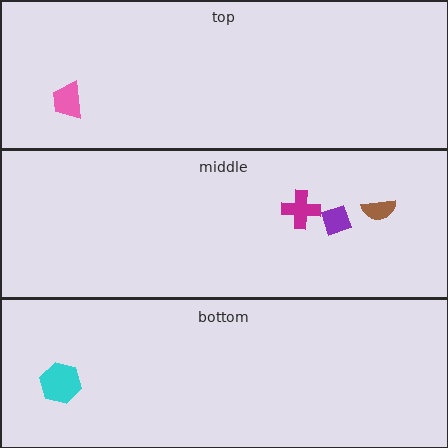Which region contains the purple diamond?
The middle region.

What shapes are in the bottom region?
The cyan hexagon.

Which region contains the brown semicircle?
The middle region.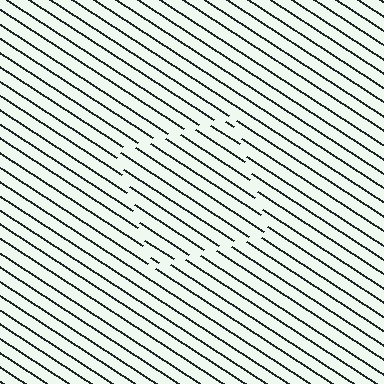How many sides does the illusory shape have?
4 sides — the line-ends trace a square.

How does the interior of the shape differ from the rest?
The interior of the shape contains the same grating, shifted by half a period — the contour is defined by the phase discontinuity where line-ends from the inner and outer gratings abut.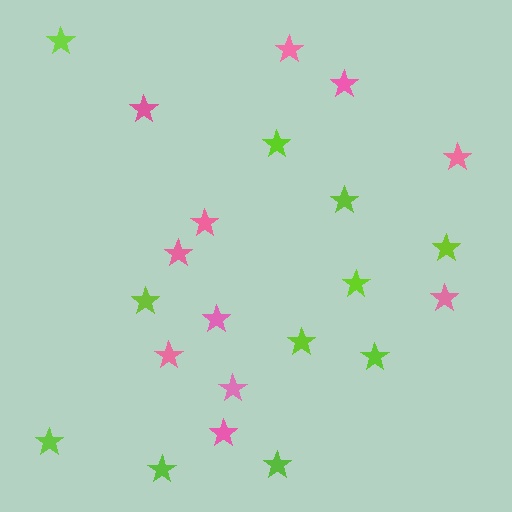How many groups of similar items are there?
There are 2 groups: one group of pink stars (11) and one group of lime stars (11).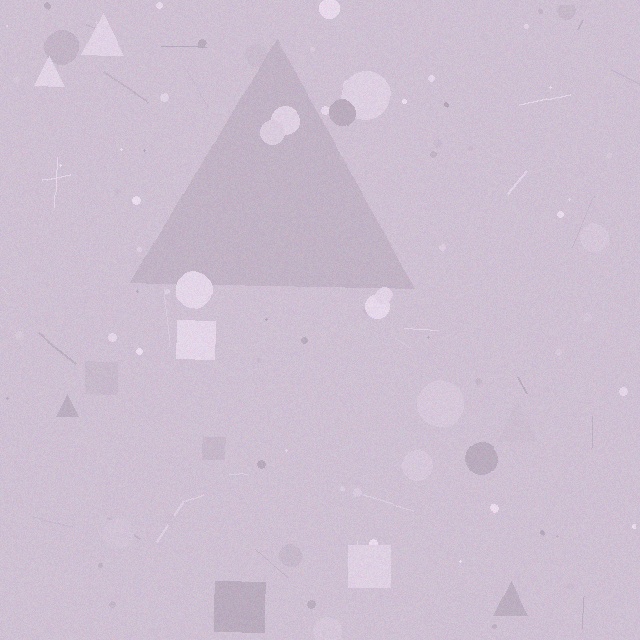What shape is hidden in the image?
A triangle is hidden in the image.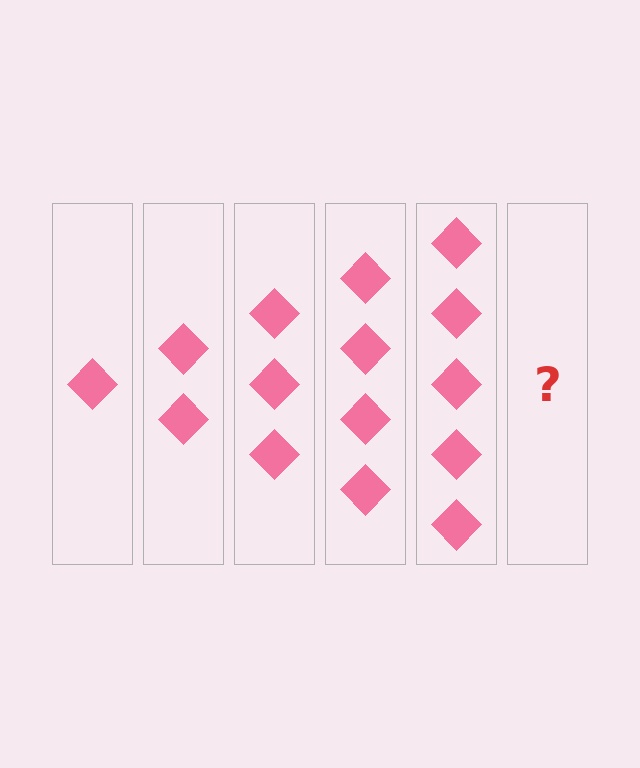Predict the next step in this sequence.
The next step is 6 diamonds.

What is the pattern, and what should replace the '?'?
The pattern is that each step adds one more diamond. The '?' should be 6 diamonds.